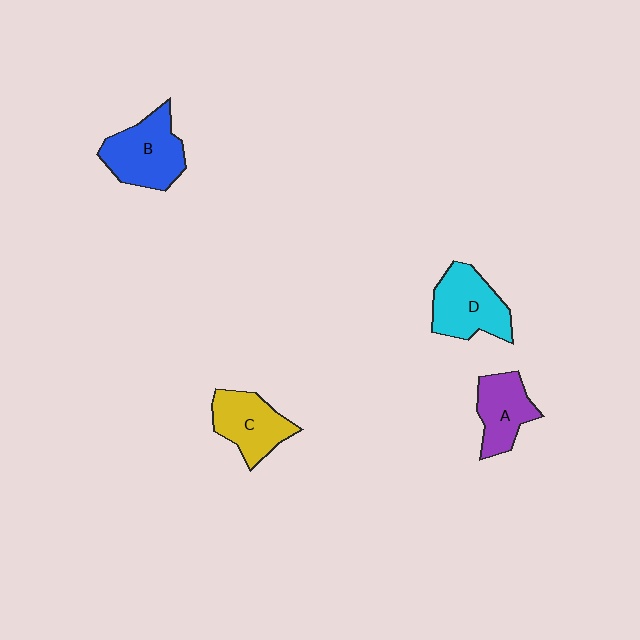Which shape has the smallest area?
Shape A (purple).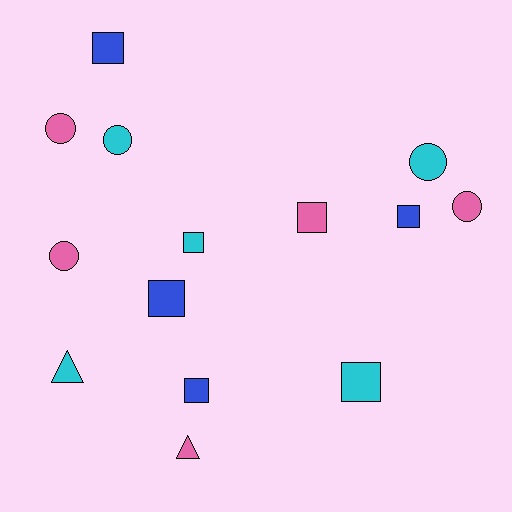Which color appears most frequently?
Cyan, with 5 objects.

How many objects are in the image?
There are 14 objects.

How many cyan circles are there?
There are 2 cyan circles.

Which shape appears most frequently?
Square, with 7 objects.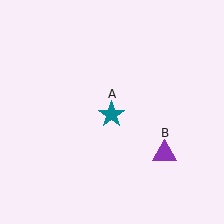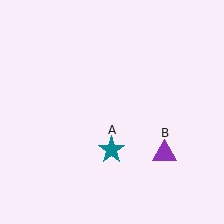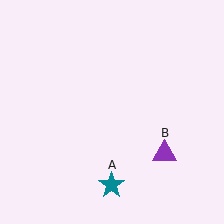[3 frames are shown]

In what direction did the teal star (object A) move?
The teal star (object A) moved down.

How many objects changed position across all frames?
1 object changed position: teal star (object A).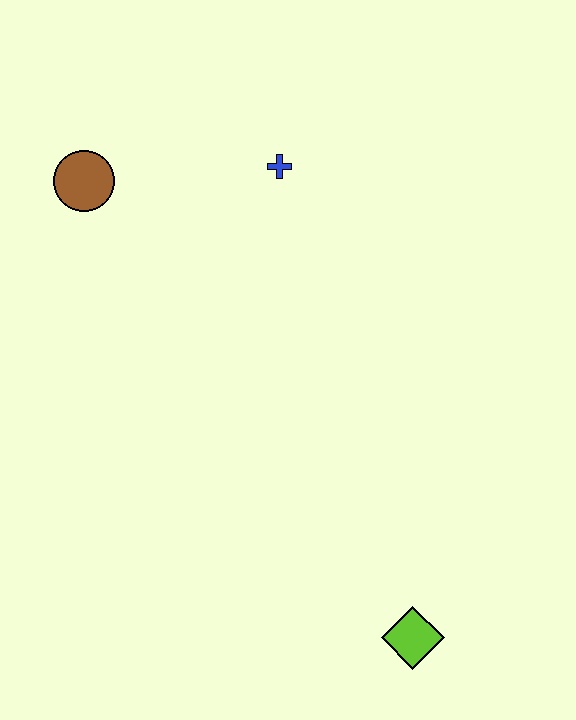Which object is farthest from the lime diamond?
The brown circle is farthest from the lime diamond.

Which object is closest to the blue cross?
The brown circle is closest to the blue cross.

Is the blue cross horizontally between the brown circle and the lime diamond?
Yes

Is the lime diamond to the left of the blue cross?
No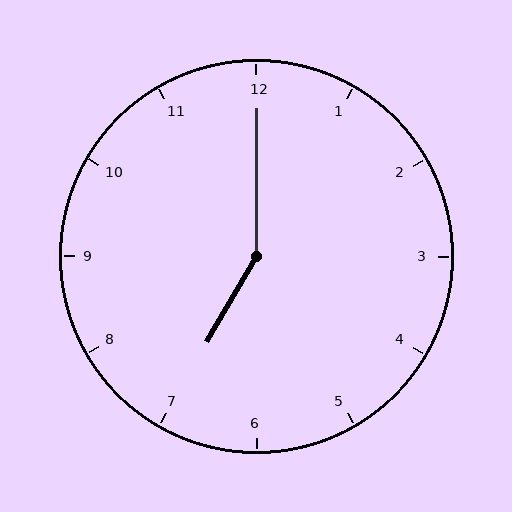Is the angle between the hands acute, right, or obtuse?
It is obtuse.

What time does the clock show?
7:00.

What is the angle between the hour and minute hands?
Approximately 150 degrees.